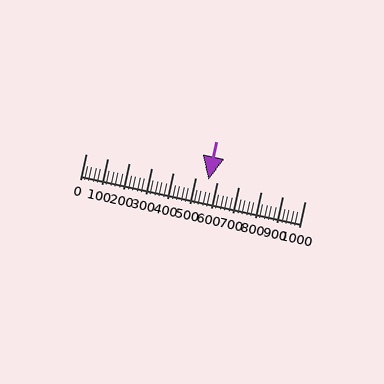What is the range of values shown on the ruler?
The ruler shows values from 0 to 1000.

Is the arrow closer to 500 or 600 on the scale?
The arrow is closer to 600.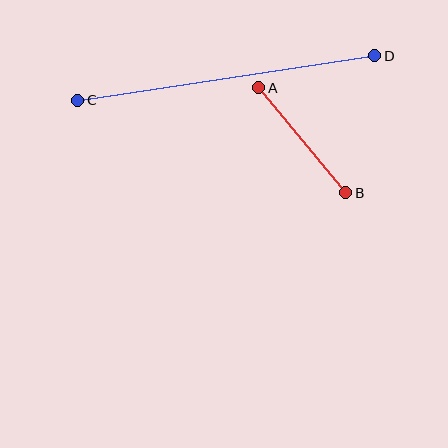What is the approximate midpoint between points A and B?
The midpoint is at approximately (302, 140) pixels.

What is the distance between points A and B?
The distance is approximately 136 pixels.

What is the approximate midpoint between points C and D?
The midpoint is at approximately (226, 78) pixels.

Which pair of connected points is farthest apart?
Points C and D are farthest apart.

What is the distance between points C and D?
The distance is approximately 300 pixels.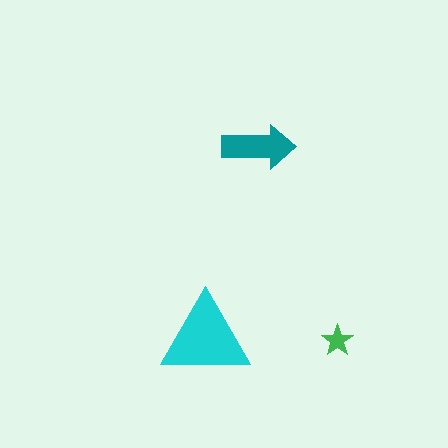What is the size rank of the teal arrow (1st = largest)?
2nd.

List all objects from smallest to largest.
The green star, the teal arrow, the cyan triangle.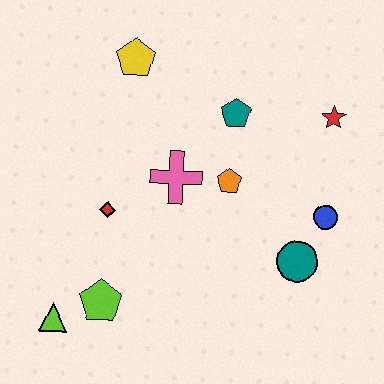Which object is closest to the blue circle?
The teal circle is closest to the blue circle.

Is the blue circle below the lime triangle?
No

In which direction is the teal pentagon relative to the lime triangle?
The teal pentagon is above the lime triangle.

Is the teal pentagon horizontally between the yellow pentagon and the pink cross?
No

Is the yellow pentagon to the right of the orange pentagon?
No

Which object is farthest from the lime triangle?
The red star is farthest from the lime triangle.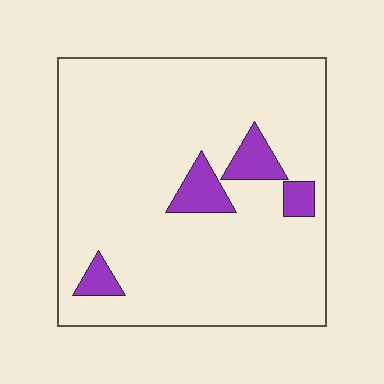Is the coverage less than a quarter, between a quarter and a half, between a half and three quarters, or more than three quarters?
Less than a quarter.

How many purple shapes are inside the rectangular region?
4.